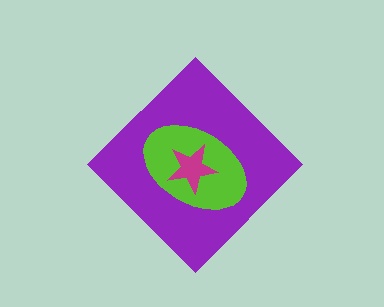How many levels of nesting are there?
3.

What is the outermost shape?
The purple diamond.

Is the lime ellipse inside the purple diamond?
Yes.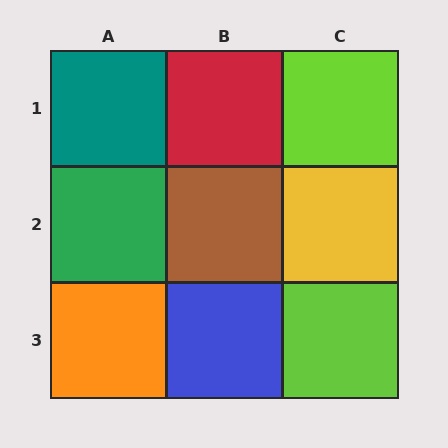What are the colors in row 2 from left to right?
Green, brown, yellow.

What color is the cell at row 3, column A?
Orange.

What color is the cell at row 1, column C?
Lime.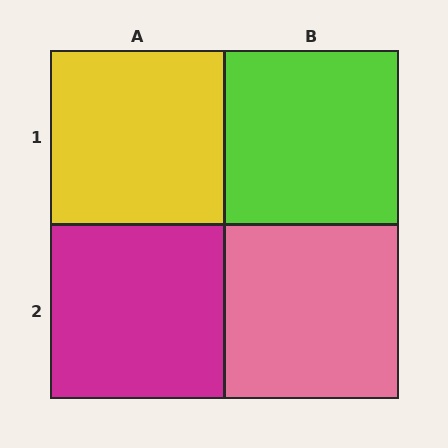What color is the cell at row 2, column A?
Magenta.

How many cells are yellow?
1 cell is yellow.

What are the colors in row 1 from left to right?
Yellow, lime.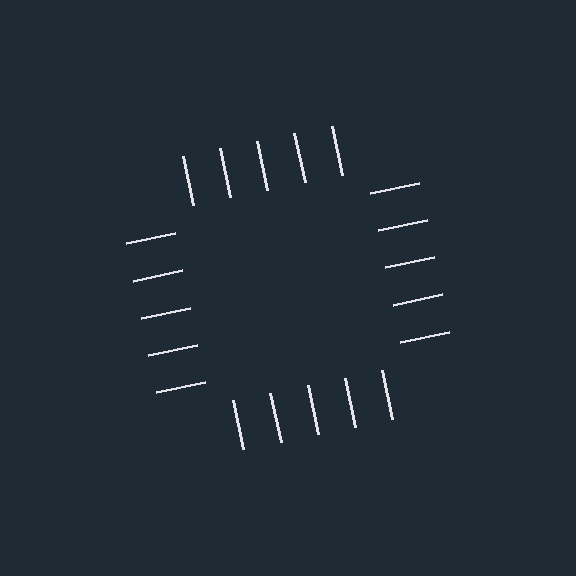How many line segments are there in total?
20 — 5 along each of the 4 edges.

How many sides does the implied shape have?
4 sides — the line-ends trace a square.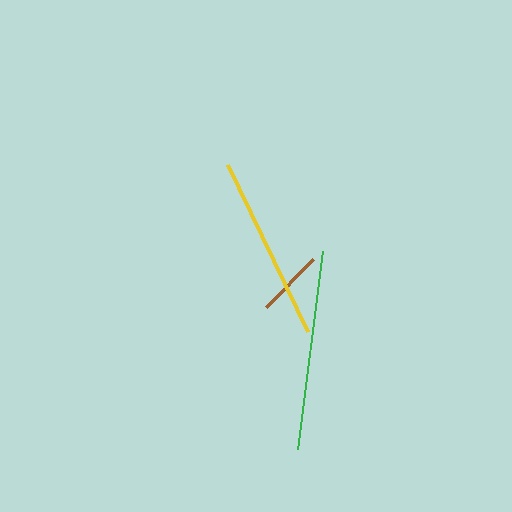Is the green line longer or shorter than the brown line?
The green line is longer than the brown line.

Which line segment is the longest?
The green line is the longest at approximately 199 pixels.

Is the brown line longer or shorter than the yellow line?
The yellow line is longer than the brown line.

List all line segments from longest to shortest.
From longest to shortest: green, yellow, brown.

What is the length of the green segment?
The green segment is approximately 199 pixels long.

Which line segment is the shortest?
The brown line is the shortest at approximately 67 pixels.